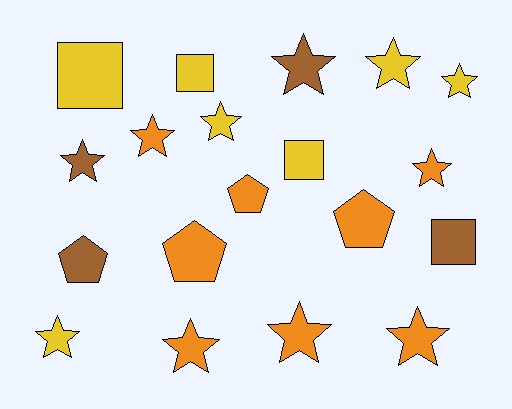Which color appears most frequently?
Orange, with 8 objects.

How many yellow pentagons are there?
There are no yellow pentagons.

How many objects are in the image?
There are 19 objects.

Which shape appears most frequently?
Star, with 11 objects.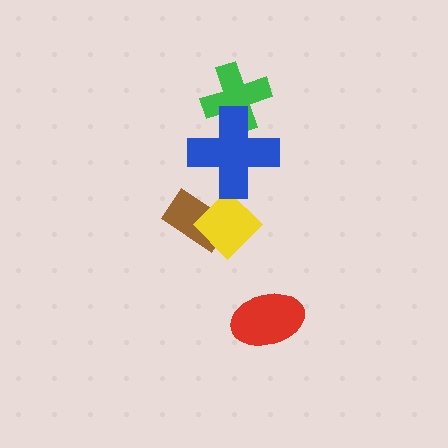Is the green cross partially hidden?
Yes, it is partially covered by another shape.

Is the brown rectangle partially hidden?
Yes, it is partially covered by another shape.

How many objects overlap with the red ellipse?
0 objects overlap with the red ellipse.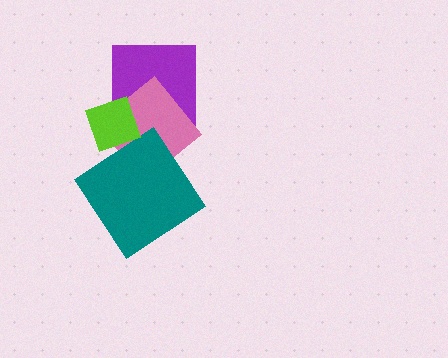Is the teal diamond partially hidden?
No, no other shape covers it.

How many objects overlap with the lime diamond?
2 objects overlap with the lime diamond.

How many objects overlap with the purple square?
2 objects overlap with the purple square.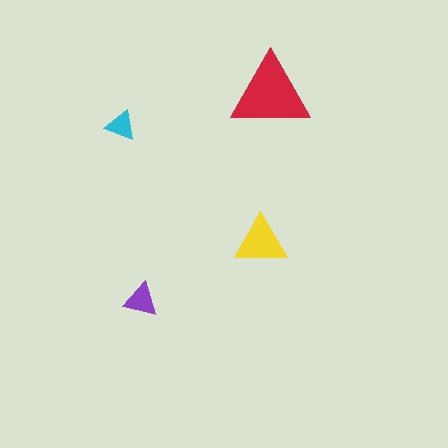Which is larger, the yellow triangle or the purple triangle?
The yellow one.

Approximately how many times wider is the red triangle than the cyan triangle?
About 2.5 times wider.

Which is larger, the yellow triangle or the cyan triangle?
The yellow one.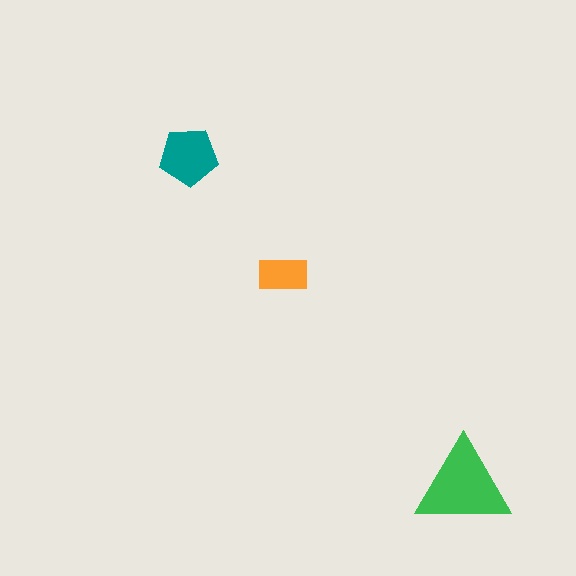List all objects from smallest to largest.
The orange rectangle, the teal pentagon, the green triangle.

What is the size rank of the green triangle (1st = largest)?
1st.